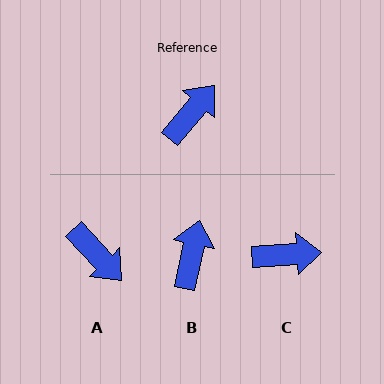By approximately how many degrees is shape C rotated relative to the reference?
Approximately 46 degrees clockwise.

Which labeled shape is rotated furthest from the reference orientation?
A, about 97 degrees away.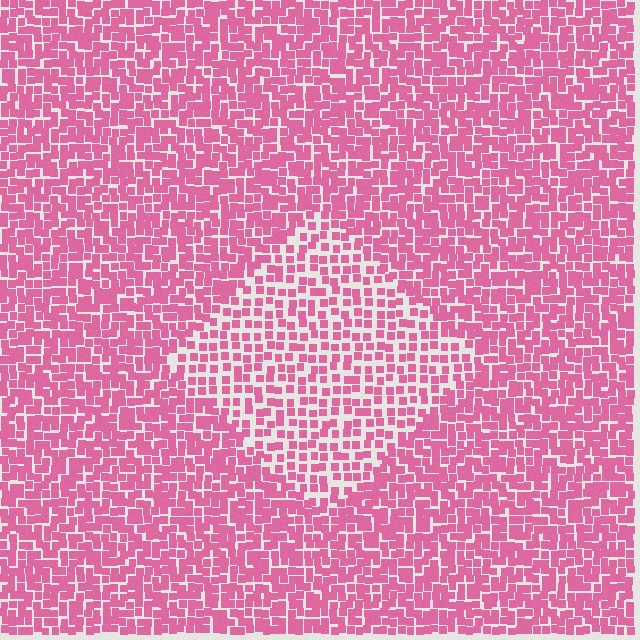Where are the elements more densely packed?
The elements are more densely packed outside the diamond boundary.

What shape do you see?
I see a diamond.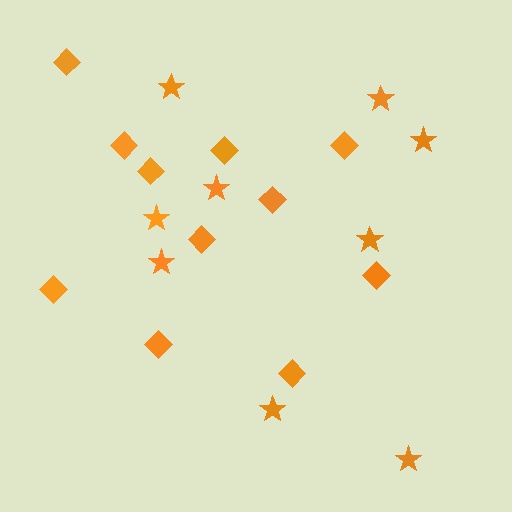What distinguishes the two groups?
There are 2 groups: one group of diamonds (11) and one group of stars (9).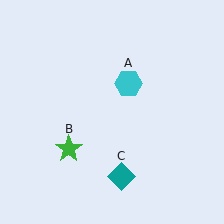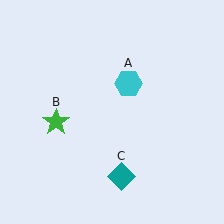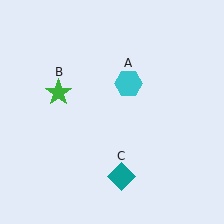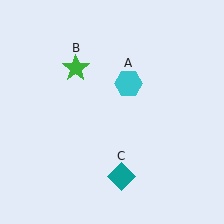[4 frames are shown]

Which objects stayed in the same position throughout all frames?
Cyan hexagon (object A) and teal diamond (object C) remained stationary.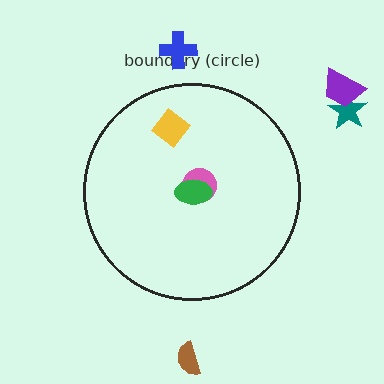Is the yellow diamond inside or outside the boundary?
Inside.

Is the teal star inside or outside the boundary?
Outside.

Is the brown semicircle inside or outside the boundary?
Outside.